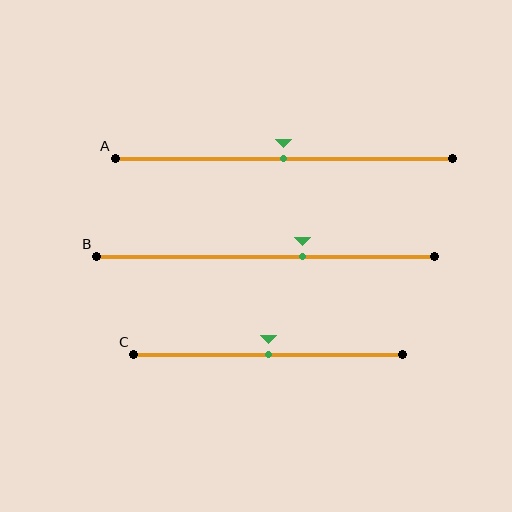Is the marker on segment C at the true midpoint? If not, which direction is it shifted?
Yes, the marker on segment C is at the true midpoint.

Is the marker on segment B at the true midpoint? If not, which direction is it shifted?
No, the marker on segment B is shifted to the right by about 11% of the segment length.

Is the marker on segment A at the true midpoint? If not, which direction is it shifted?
Yes, the marker on segment A is at the true midpoint.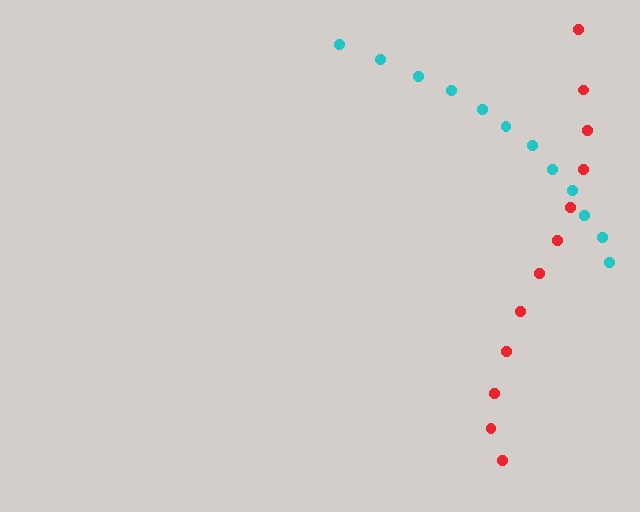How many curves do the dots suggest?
There are 2 distinct paths.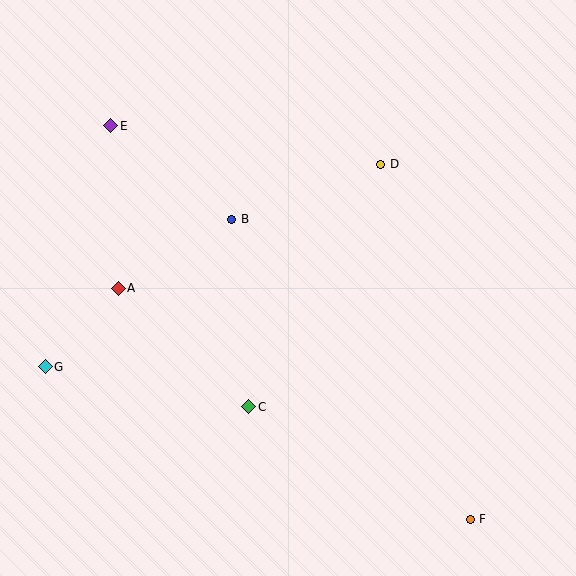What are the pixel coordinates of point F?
Point F is at (470, 519).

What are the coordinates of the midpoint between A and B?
The midpoint between A and B is at (175, 254).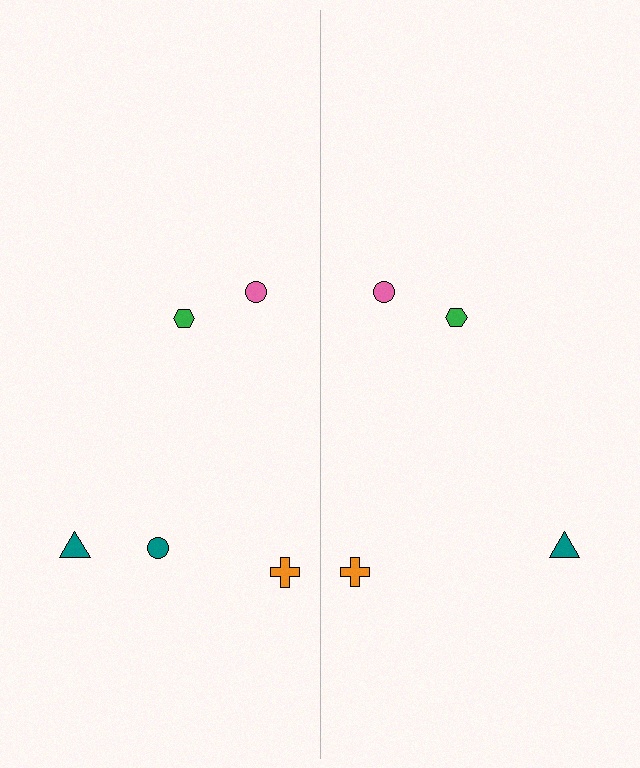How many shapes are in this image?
There are 9 shapes in this image.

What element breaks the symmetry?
A teal circle is missing from the right side.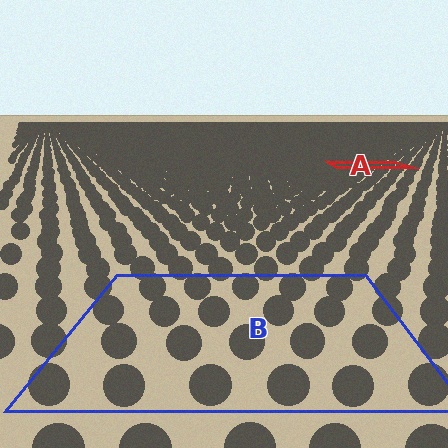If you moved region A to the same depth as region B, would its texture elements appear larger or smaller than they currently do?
They would appear larger. At a closer depth, the same texture elements are projected at a bigger on-screen size.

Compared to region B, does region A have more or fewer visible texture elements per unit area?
Region A has more texture elements per unit area — they are packed more densely because it is farther away.